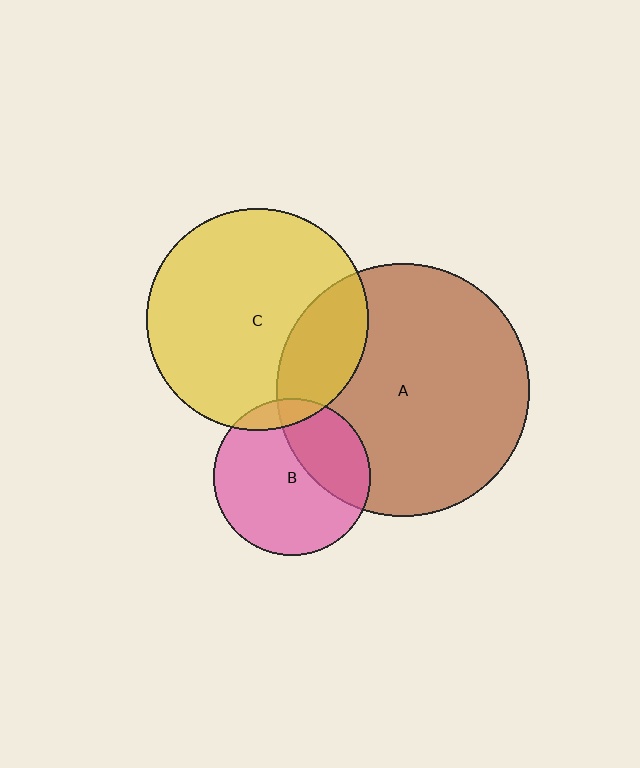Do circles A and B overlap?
Yes.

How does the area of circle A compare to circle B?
Approximately 2.6 times.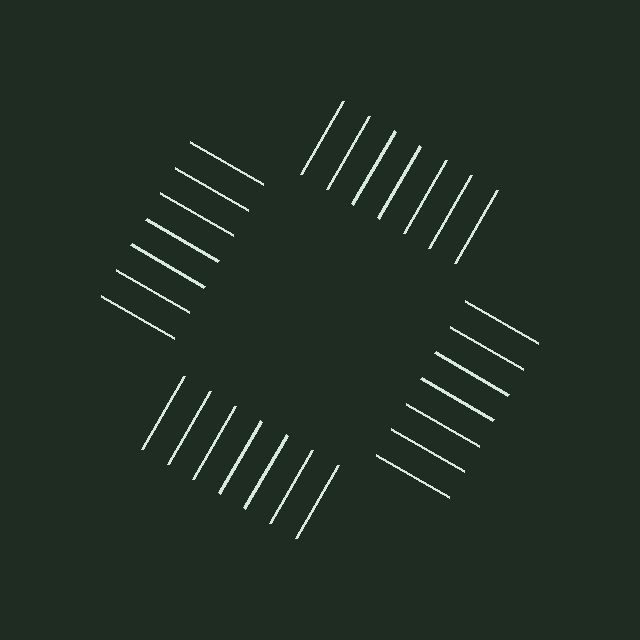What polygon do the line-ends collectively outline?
An illusory square — the line segments terminate on its edges but no continuous stroke is drawn.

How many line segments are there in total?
28 — 7 along each of the 4 edges.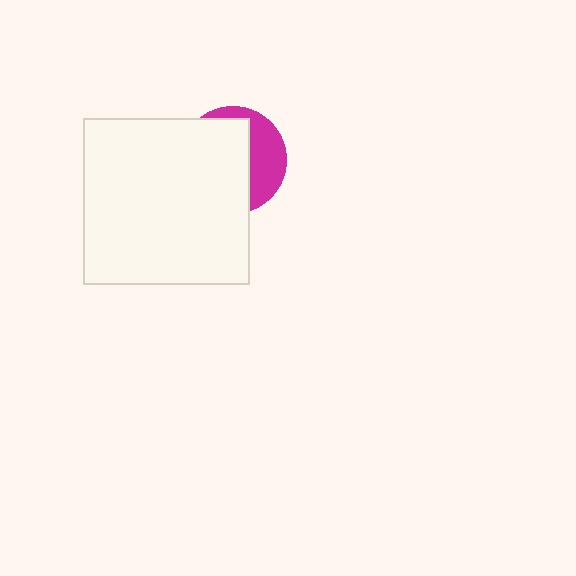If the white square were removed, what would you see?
You would see the complete magenta circle.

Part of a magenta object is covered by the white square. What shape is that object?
It is a circle.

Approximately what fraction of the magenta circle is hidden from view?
Roughly 64% of the magenta circle is hidden behind the white square.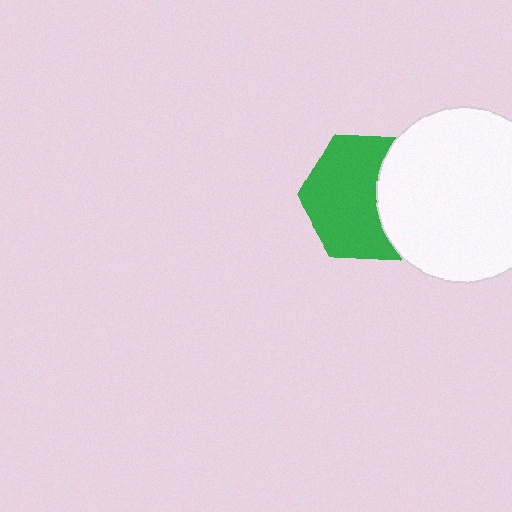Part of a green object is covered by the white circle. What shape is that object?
It is a hexagon.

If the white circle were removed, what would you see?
You would see the complete green hexagon.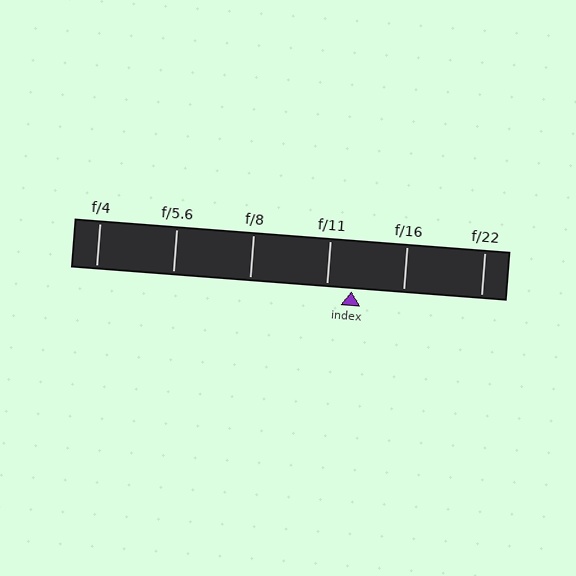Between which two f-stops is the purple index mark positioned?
The index mark is between f/11 and f/16.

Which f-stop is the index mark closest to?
The index mark is closest to f/11.